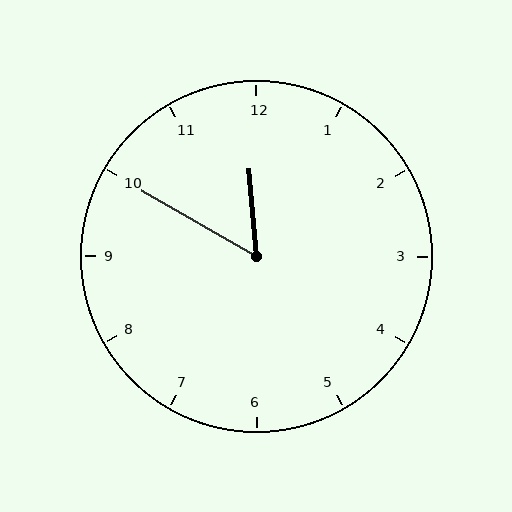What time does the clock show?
11:50.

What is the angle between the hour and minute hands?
Approximately 55 degrees.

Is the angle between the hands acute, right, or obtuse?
It is acute.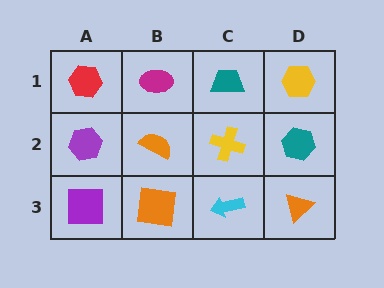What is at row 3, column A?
A purple square.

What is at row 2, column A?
A purple hexagon.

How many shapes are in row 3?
4 shapes.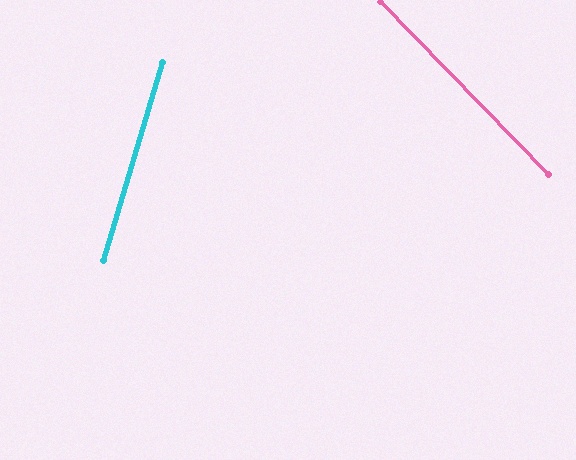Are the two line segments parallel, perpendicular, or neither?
Neither parallel nor perpendicular — they differ by about 61°.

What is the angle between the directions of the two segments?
Approximately 61 degrees.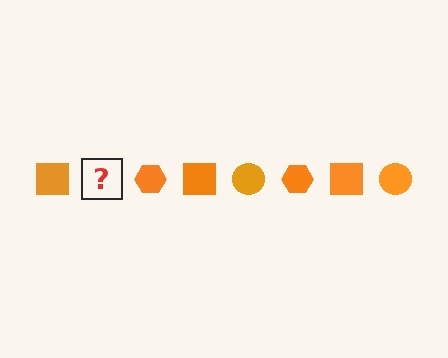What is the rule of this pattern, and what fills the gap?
The rule is that the pattern cycles through square, circle, hexagon shapes in orange. The gap should be filled with an orange circle.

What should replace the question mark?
The question mark should be replaced with an orange circle.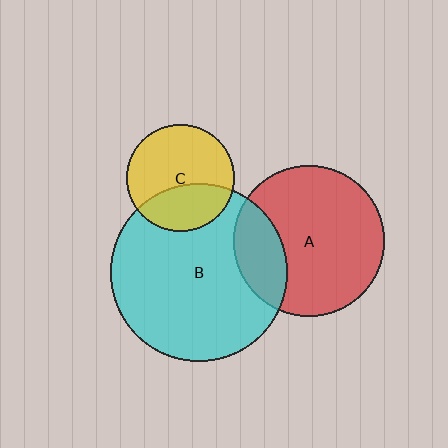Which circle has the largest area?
Circle B (cyan).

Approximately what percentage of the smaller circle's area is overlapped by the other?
Approximately 35%.